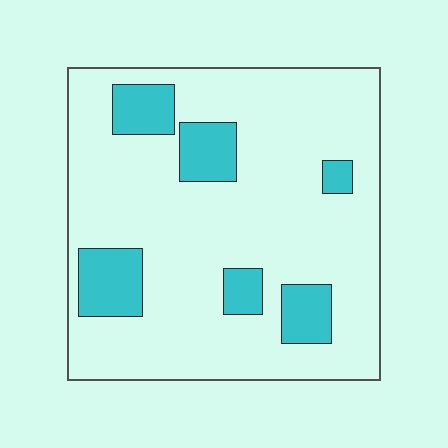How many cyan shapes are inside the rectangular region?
6.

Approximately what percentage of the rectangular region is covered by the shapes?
Approximately 15%.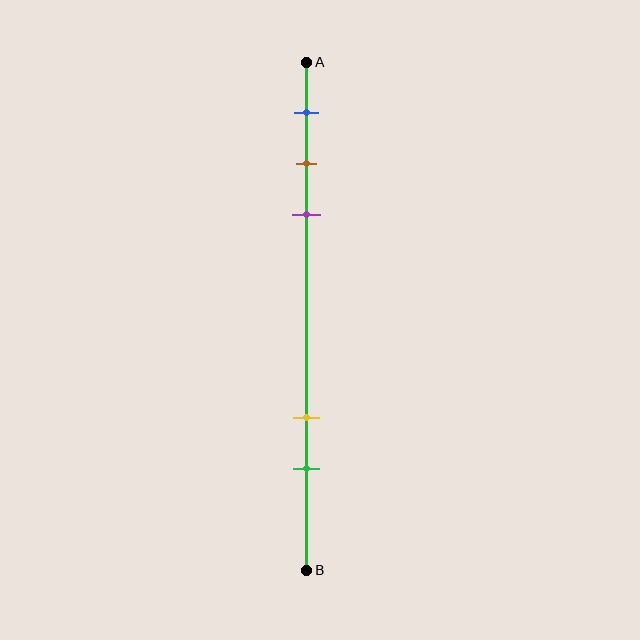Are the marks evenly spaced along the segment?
No, the marks are not evenly spaced.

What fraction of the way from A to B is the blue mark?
The blue mark is approximately 10% (0.1) of the way from A to B.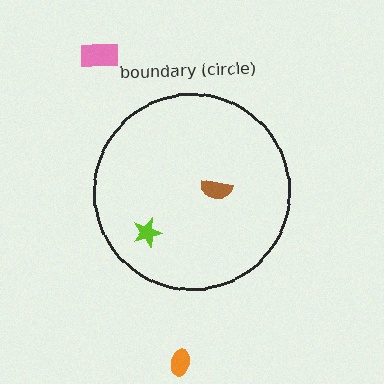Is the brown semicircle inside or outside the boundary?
Inside.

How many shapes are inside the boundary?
2 inside, 2 outside.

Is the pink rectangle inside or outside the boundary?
Outside.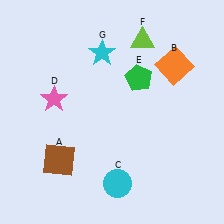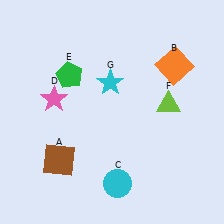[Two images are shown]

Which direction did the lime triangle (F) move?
The lime triangle (F) moved down.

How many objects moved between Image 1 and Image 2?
3 objects moved between the two images.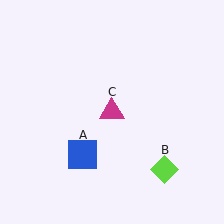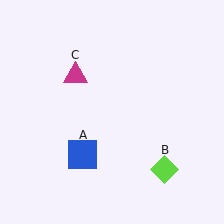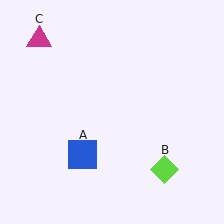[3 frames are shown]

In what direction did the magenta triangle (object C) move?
The magenta triangle (object C) moved up and to the left.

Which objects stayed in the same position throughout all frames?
Blue square (object A) and lime diamond (object B) remained stationary.